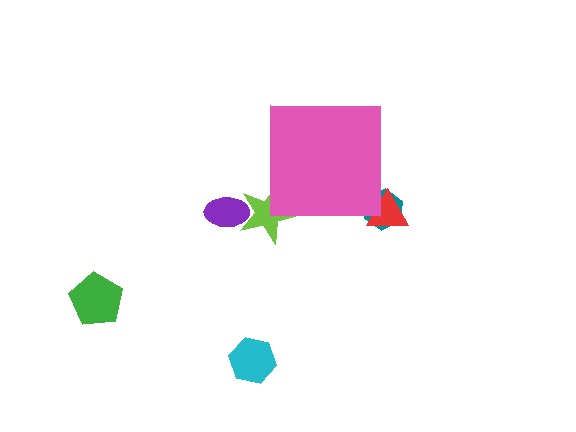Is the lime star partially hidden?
Yes, the lime star is partially hidden behind the pink square.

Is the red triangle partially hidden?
Yes, the red triangle is partially hidden behind the pink square.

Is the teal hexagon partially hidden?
Yes, the teal hexagon is partially hidden behind the pink square.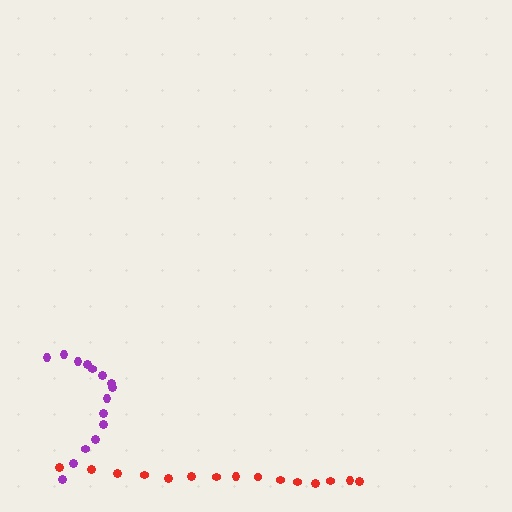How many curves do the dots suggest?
There are 2 distinct paths.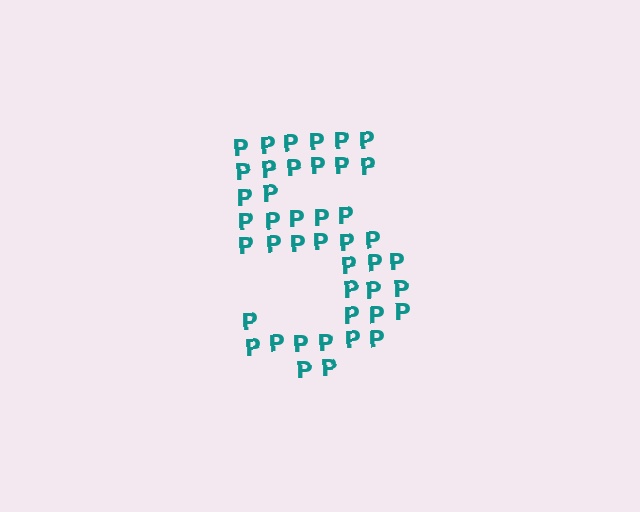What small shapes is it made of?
It is made of small letter P's.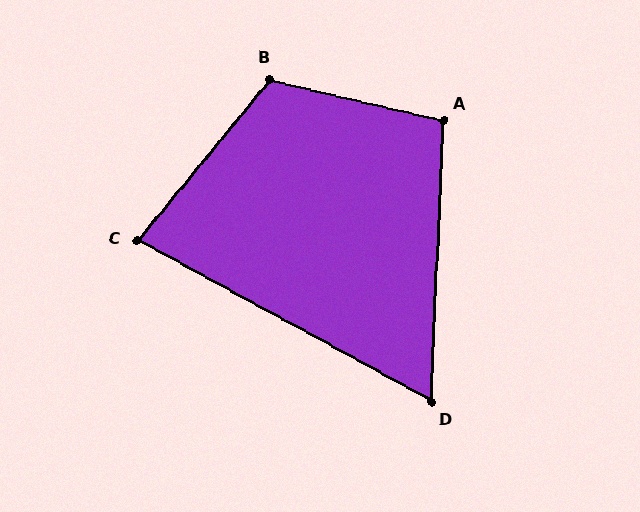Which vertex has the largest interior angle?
B, at approximately 116 degrees.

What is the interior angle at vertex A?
Approximately 101 degrees (obtuse).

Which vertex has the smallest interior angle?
D, at approximately 64 degrees.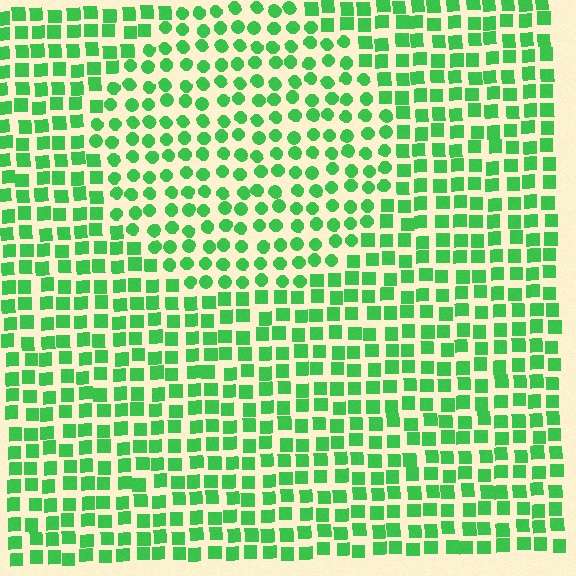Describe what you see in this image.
The image is filled with small green elements arranged in a uniform grid. A circle-shaped region contains circles, while the surrounding area contains squares. The boundary is defined purely by the change in element shape.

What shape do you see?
I see a circle.